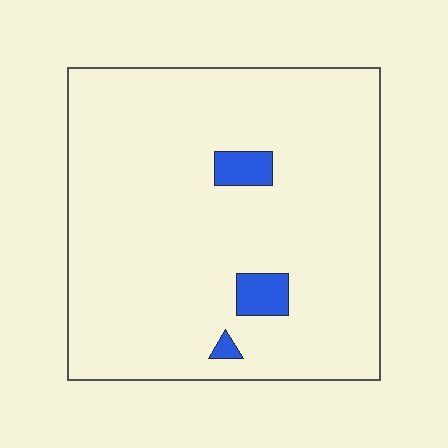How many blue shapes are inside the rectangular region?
3.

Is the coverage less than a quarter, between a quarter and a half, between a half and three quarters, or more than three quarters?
Less than a quarter.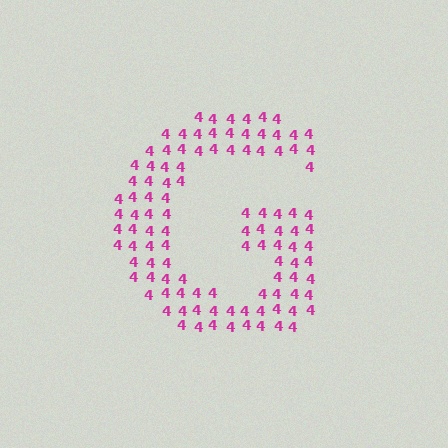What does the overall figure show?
The overall figure shows the letter G.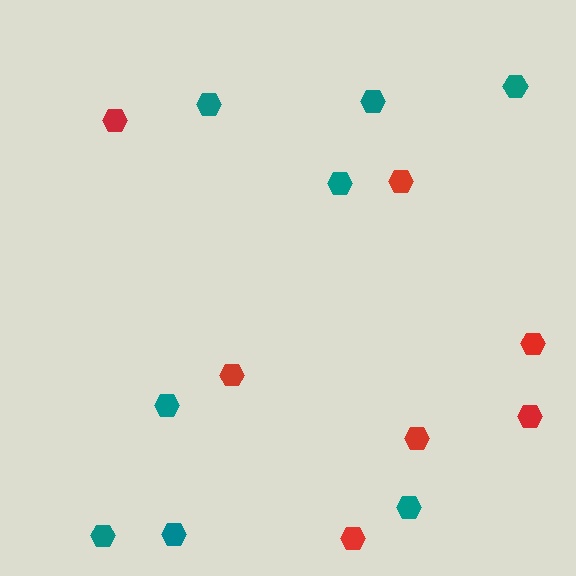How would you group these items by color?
There are 2 groups: one group of teal hexagons (8) and one group of red hexagons (7).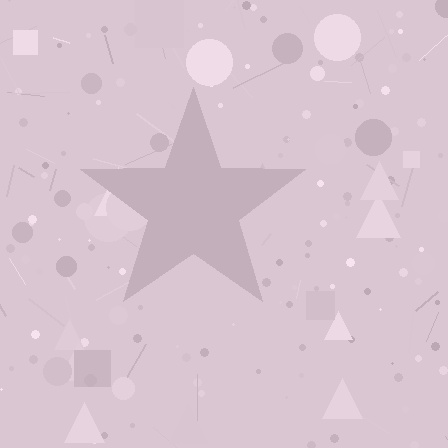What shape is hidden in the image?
A star is hidden in the image.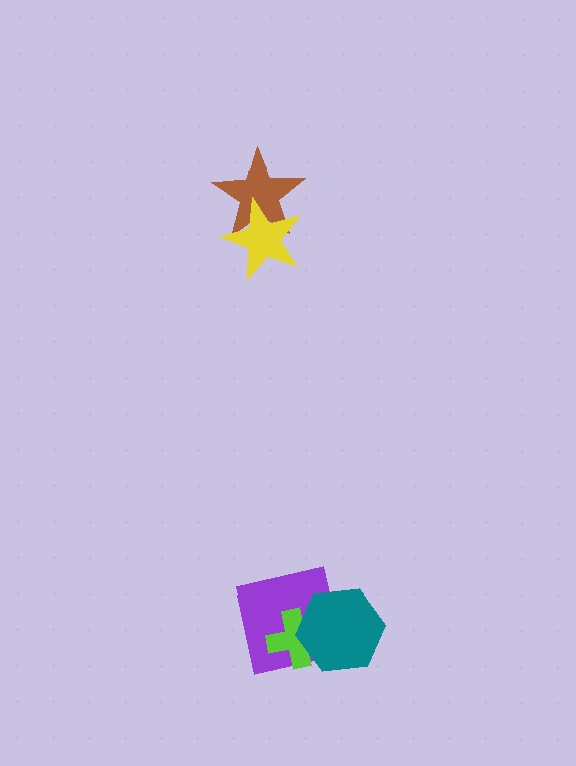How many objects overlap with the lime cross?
2 objects overlap with the lime cross.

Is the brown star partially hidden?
Yes, it is partially covered by another shape.